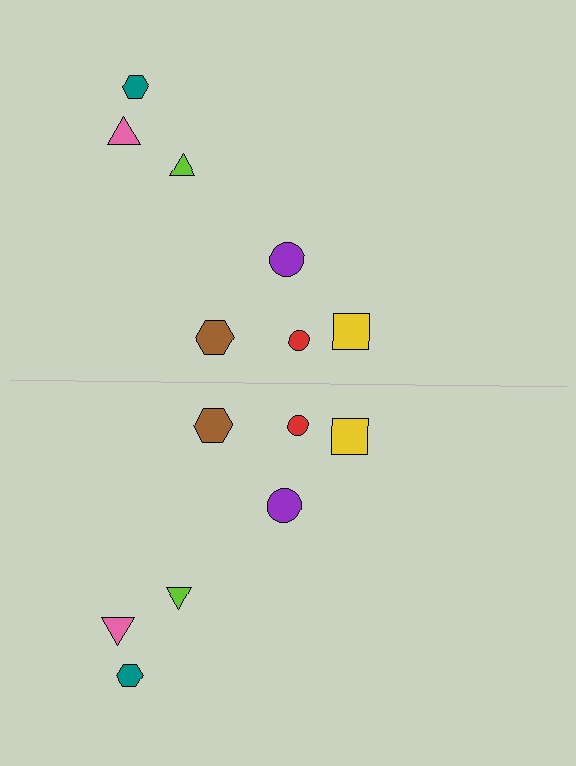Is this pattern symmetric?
Yes, this pattern has bilateral (reflection) symmetry.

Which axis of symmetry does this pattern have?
The pattern has a horizontal axis of symmetry running through the center of the image.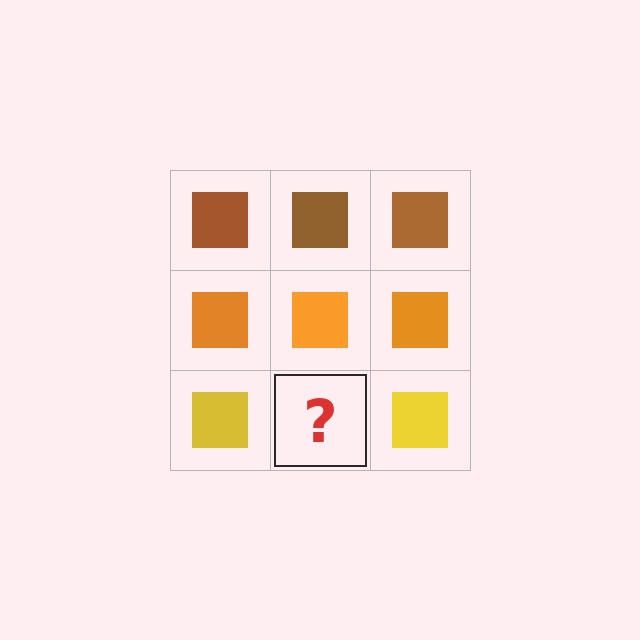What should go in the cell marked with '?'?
The missing cell should contain a yellow square.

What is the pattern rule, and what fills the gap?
The rule is that each row has a consistent color. The gap should be filled with a yellow square.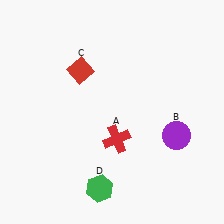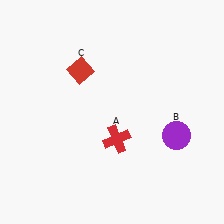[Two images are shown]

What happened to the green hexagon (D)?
The green hexagon (D) was removed in Image 2. It was in the bottom-left area of Image 1.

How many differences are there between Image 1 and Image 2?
There is 1 difference between the two images.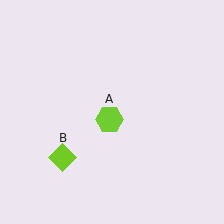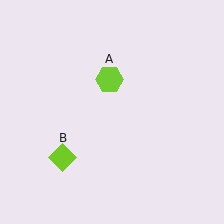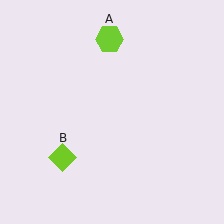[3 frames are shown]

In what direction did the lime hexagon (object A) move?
The lime hexagon (object A) moved up.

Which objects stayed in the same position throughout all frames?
Lime diamond (object B) remained stationary.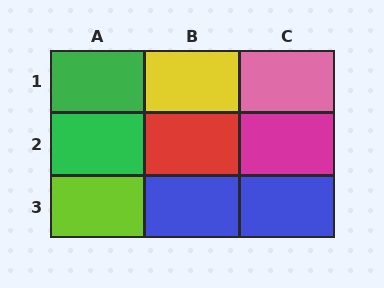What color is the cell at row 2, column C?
Magenta.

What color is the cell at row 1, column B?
Yellow.